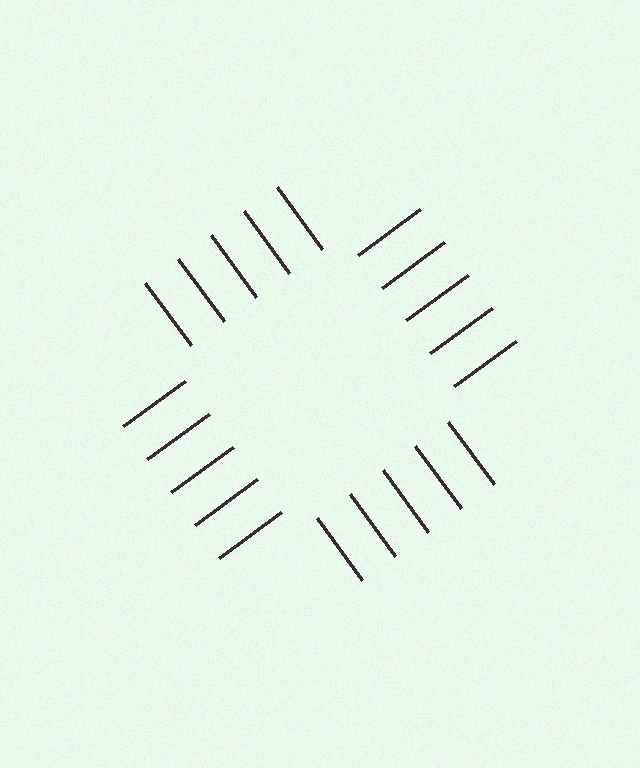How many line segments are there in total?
20 — 5 along each of the 4 edges.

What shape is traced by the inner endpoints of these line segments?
An illusory square — the line segments terminate on its edges but no continuous stroke is drawn.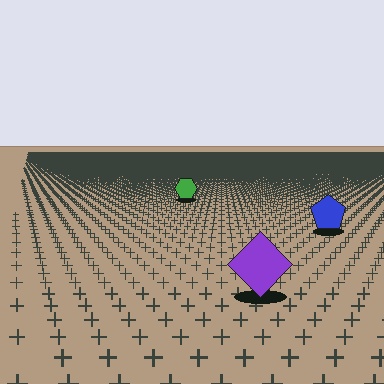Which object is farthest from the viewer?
The green hexagon is farthest from the viewer. It appears smaller and the ground texture around it is denser.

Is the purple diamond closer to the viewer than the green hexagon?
Yes. The purple diamond is closer — you can tell from the texture gradient: the ground texture is coarser near it.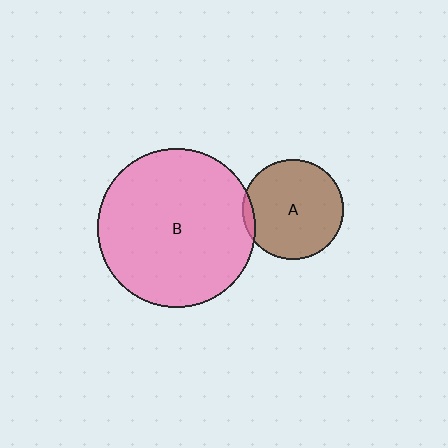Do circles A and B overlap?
Yes.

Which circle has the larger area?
Circle B (pink).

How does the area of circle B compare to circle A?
Approximately 2.5 times.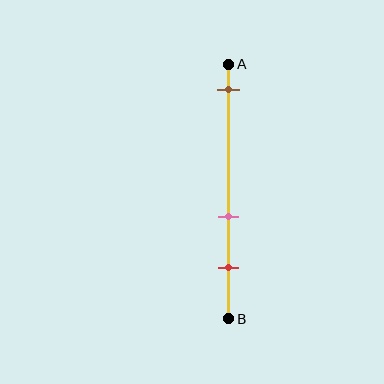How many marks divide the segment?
There are 3 marks dividing the segment.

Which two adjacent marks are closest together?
The pink and red marks are the closest adjacent pair.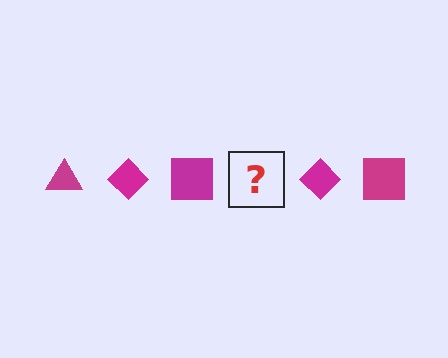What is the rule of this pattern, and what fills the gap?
The rule is that the pattern cycles through triangle, diamond, square shapes in magenta. The gap should be filled with a magenta triangle.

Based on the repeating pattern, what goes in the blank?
The blank should be a magenta triangle.